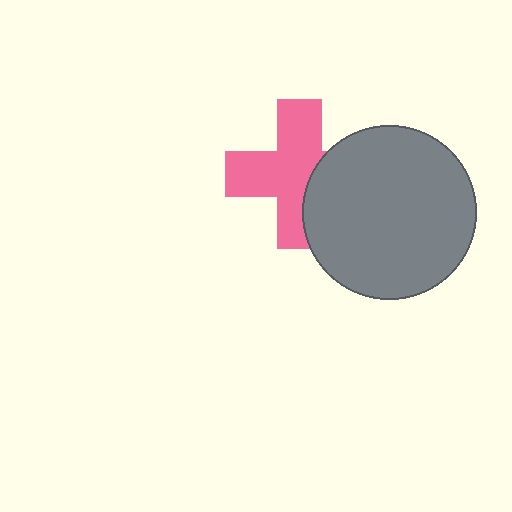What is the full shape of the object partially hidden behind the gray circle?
The partially hidden object is a pink cross.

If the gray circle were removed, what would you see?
You would see the complete pink cross.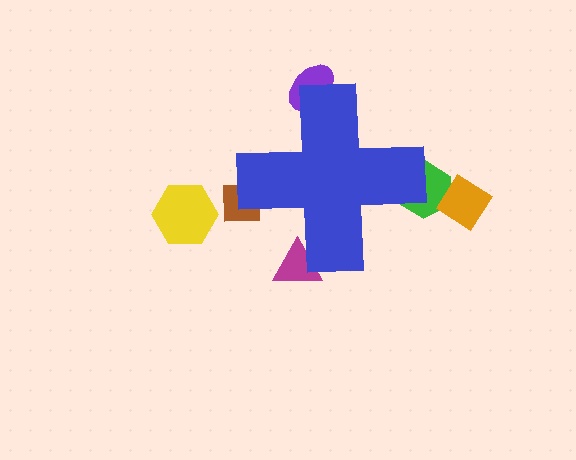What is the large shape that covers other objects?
A blue cross.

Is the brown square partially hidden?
Yes, the brown square is partially hidden behind the blue cross.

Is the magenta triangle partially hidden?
Yes, the magenta triangle is partially hidden behind the blue cross.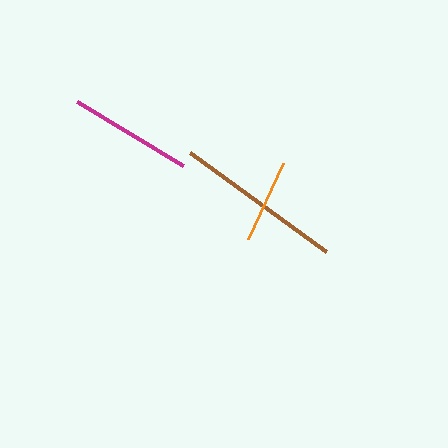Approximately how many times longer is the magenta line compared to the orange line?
The magenta line is approximately 1.5 times the length of the orange line.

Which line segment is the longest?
The brown line is the longest at approximately 168 pixels.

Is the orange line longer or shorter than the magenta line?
The magenta line is longer than the orange line.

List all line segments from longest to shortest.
From longest to shortest: brown, magenta, orange.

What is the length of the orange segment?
The orange segment is approximately 83 pixels long.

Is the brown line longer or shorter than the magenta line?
The brown line is longer than the magenta line.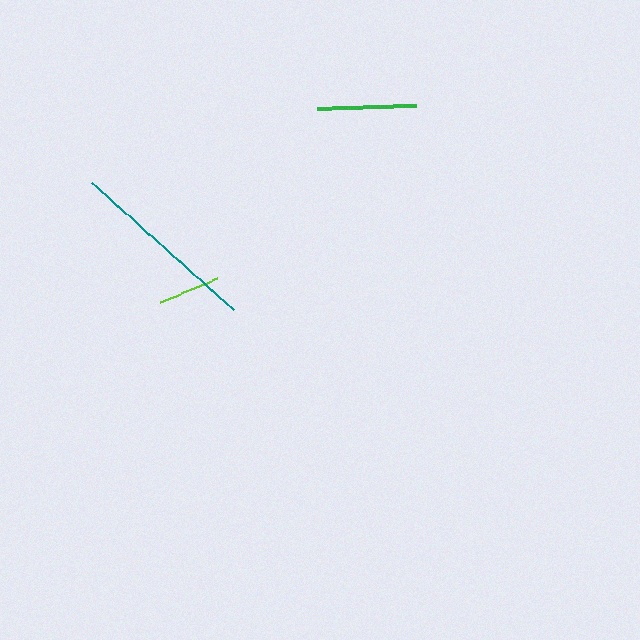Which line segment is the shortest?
The lime line is the shortest at approximately 61 pixels.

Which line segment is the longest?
The teal line is the longest at approximately 190 pixels.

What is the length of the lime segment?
The lime segment is approximately 61 pixels long.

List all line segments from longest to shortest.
From longest to shortest: teal, green, lime.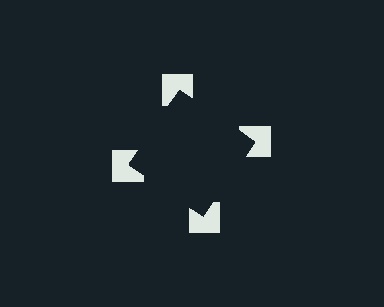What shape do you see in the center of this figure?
An illusory square — its edges are inferred from the aligned wedge cuts in the notched squares, not physically drawn.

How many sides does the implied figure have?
4 sides.